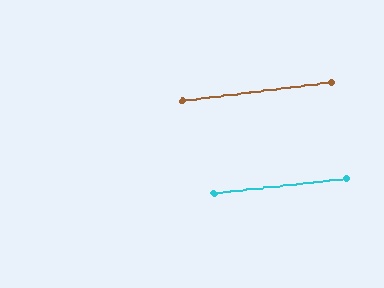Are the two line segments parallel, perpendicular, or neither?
Parallel — their directions differ by only 0.7°.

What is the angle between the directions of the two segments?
Approximately 1 degree.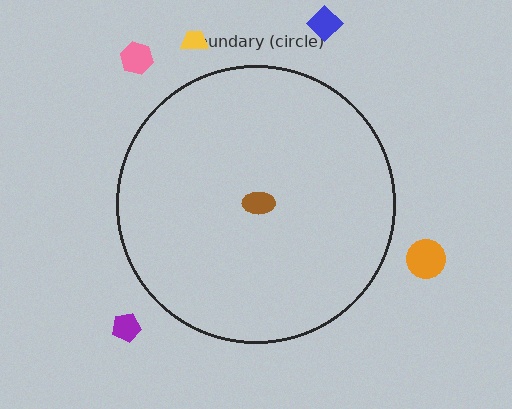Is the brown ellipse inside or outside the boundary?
Inside.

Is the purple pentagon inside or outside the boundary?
Outside.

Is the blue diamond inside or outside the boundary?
Outside.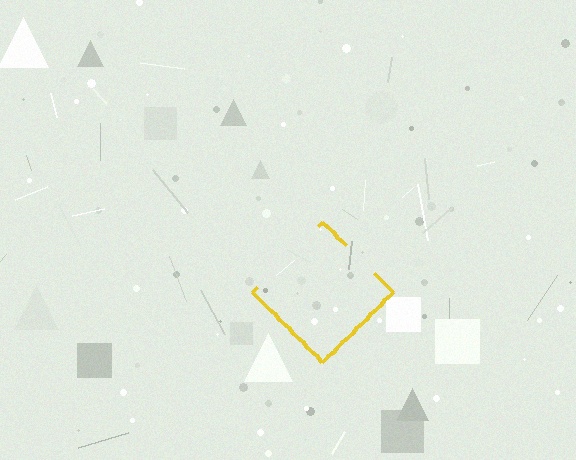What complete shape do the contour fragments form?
The contour fragments form a diamond.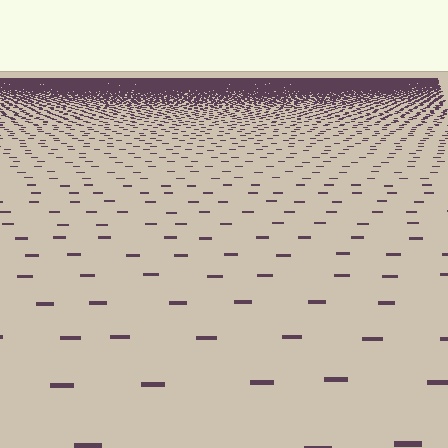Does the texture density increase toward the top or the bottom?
Density increases toward the top.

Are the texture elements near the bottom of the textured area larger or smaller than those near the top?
Larger. Near the bottom, elements are closer to the viewer and appear at a bigger on-screen size.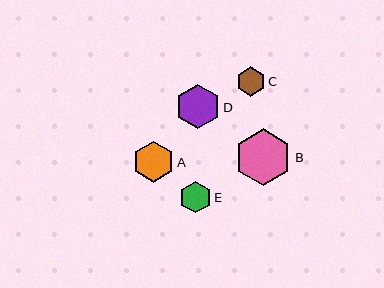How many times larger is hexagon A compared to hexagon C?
Hexagon A is approximately 1.4 times the size of hexagon C.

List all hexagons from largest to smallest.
From largest to smallest: B, D, A, E, C.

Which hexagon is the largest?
Hexagon B is the largest with a size of approximately 57 pixels.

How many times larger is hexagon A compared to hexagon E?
Hexagon A is approximately 1.3 times the size of hexagon E.